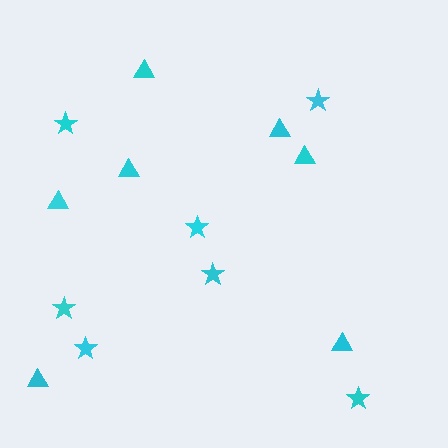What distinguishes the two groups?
There are 2 groups: one group of triangles (7) and one group of stars (7).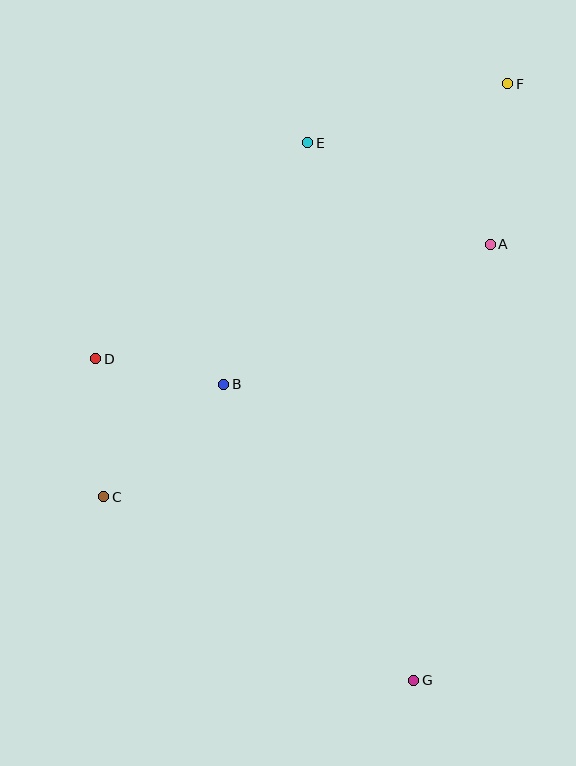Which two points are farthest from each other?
Points F and G are farthest from each other.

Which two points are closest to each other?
Points B and D are closest to each other.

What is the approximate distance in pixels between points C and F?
The distance between C and F is approximately 578 pixels.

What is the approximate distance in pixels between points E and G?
The distance between E and G is approximately 548 pixels.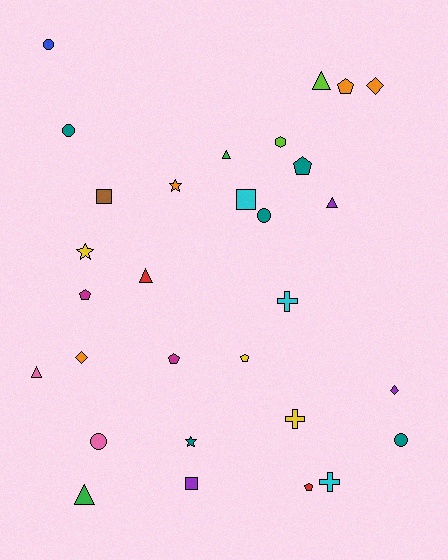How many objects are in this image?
There are 30 objects.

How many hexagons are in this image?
There is 1 hexagon.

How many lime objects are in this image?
There are 2 lime objects.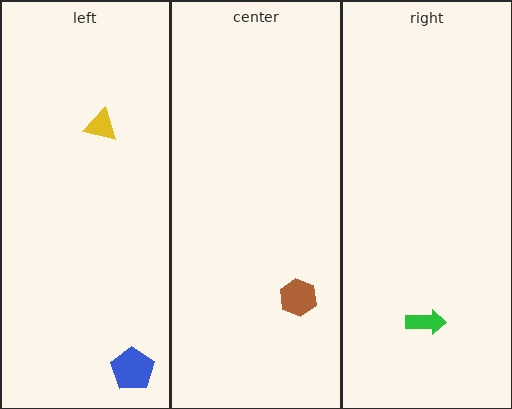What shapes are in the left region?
The yellow triangle, the blue pentagon.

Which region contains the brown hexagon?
The center region.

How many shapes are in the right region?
1.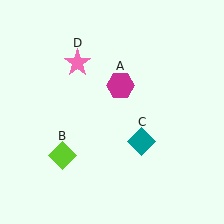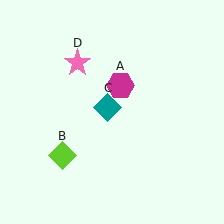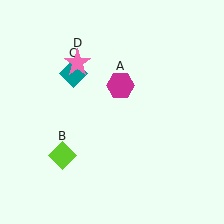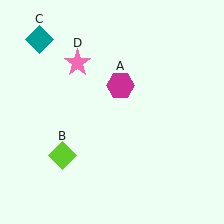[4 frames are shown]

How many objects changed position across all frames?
1 object changed position: teal diamond (object C).